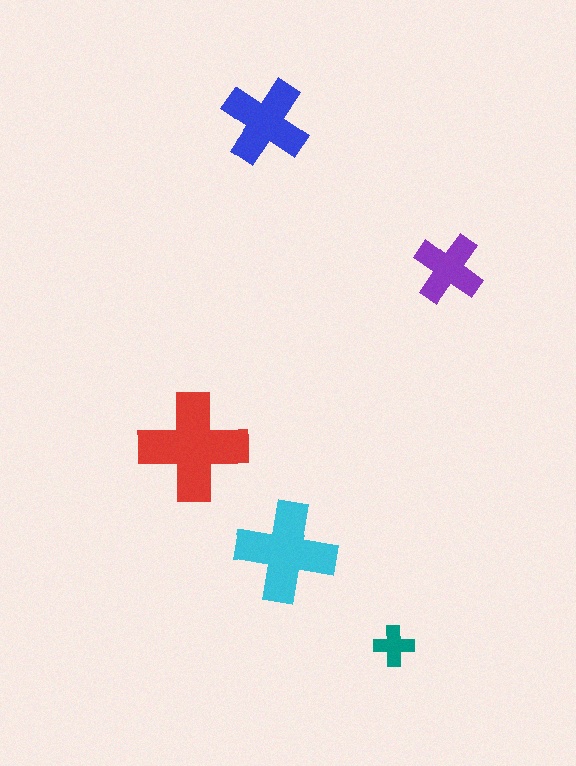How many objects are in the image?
There are 5 objects in the image.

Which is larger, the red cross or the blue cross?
The red one.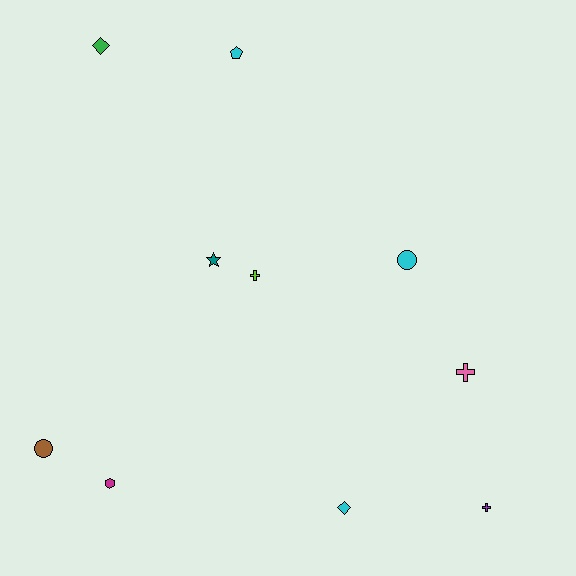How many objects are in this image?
There are 10 objects.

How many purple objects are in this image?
There is 1 purple object.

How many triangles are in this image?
There are no triangles.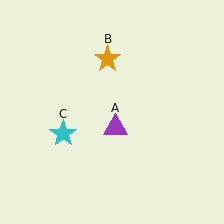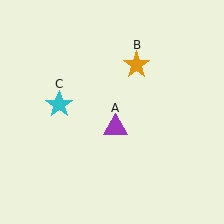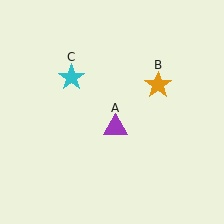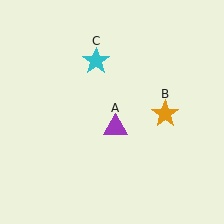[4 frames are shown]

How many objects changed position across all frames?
2 objects changed position: orange star (object B), cyan star (object C).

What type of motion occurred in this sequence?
The orange star (object B), cyan star (object C) rotated clockwise around the center of the scene.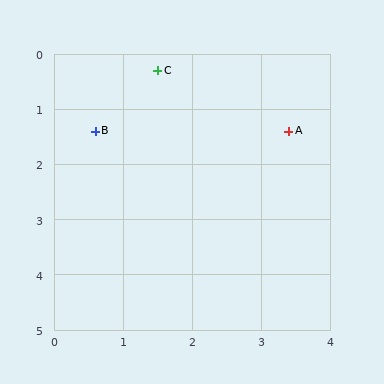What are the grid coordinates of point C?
Point C is at approximately (1.5, 0.3).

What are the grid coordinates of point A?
Point A is at approximately (3.4, 1.4).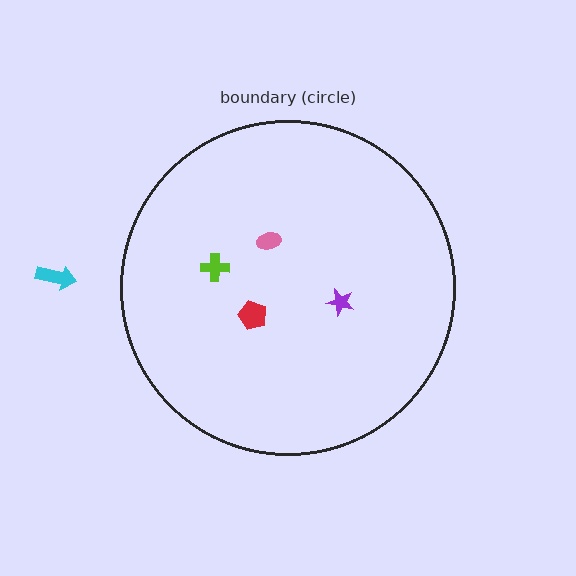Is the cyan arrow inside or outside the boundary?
Outside.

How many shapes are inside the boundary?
4 inside, 1 outside.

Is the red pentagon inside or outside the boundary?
Inside.